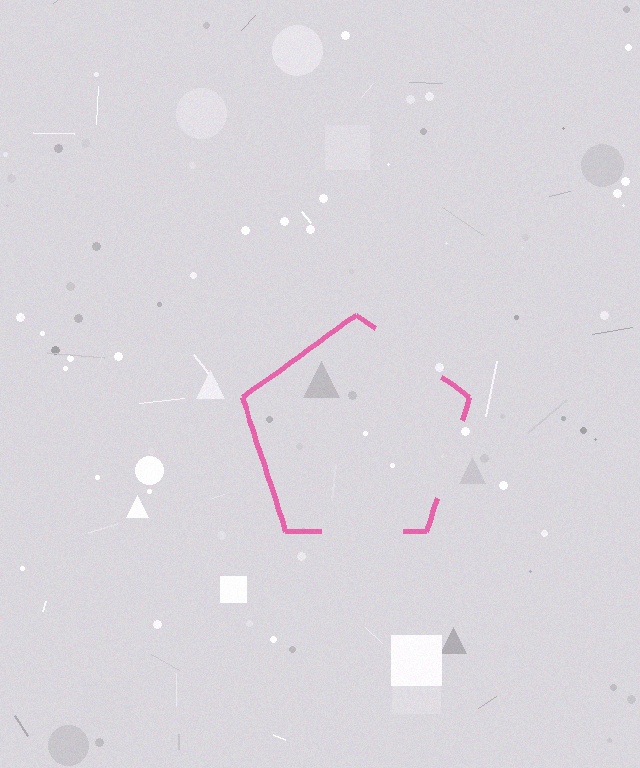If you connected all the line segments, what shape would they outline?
They would outline a pentagon.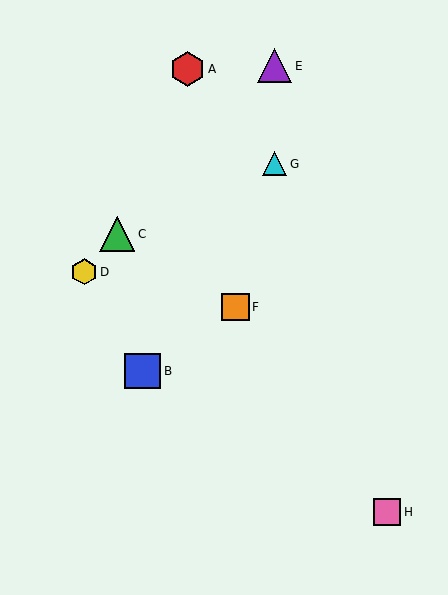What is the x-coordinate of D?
Object D is at x≈84.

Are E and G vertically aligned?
Yes, both are at x≈275.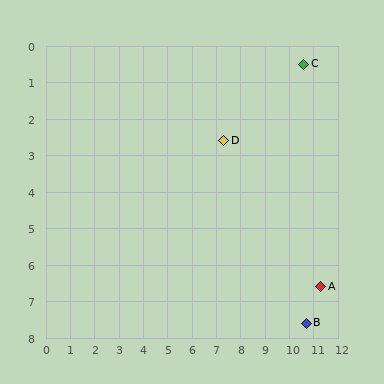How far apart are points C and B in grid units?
Points C and B are about 7.1 grid units apart.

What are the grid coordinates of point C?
Point C is at approximately (10.6, 0.5).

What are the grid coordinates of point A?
Point A is at approximately (11.3, 6.6).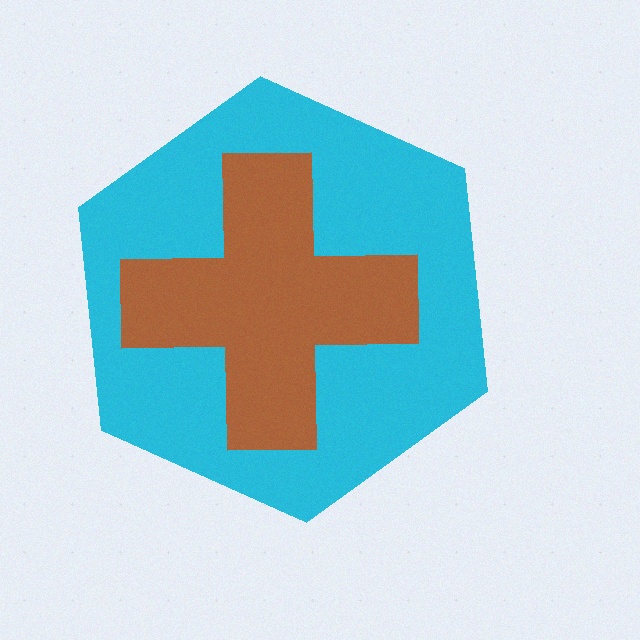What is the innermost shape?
The brown cross.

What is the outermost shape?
The cyan hexagon.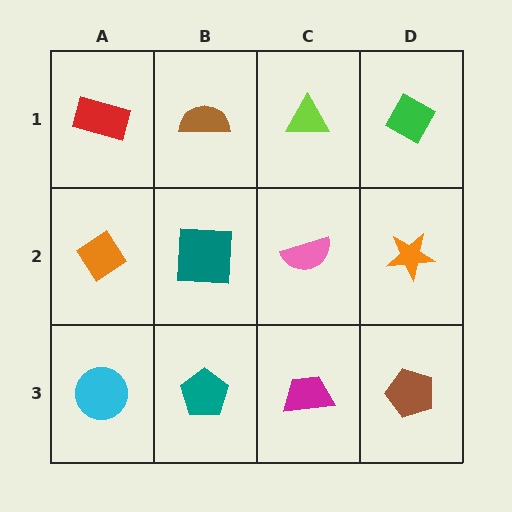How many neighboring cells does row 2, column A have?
3.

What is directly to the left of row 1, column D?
A lime triangle.